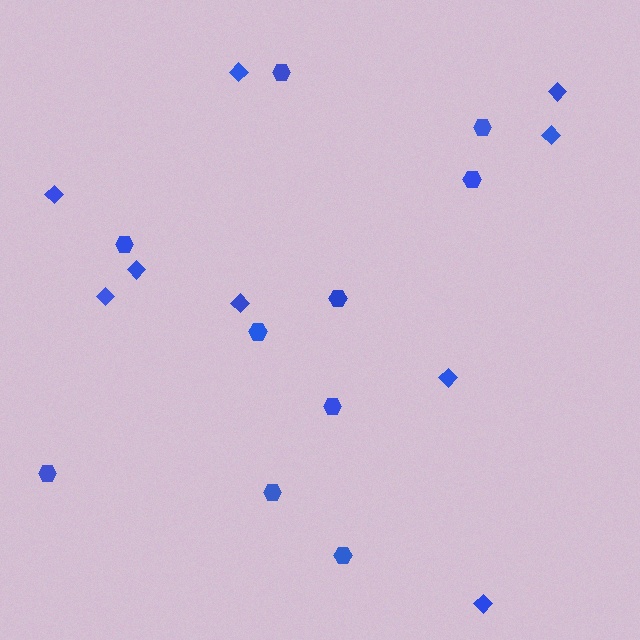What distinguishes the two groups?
There are 2 groups: one group of diamonds (9) and one group of hexagons (10).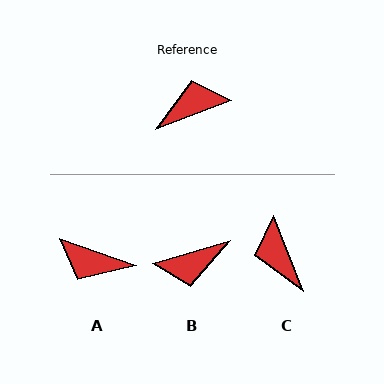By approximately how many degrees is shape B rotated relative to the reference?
Approximately 175 degrees counter-clockwise.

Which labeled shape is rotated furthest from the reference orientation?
B, about 175 degrees away.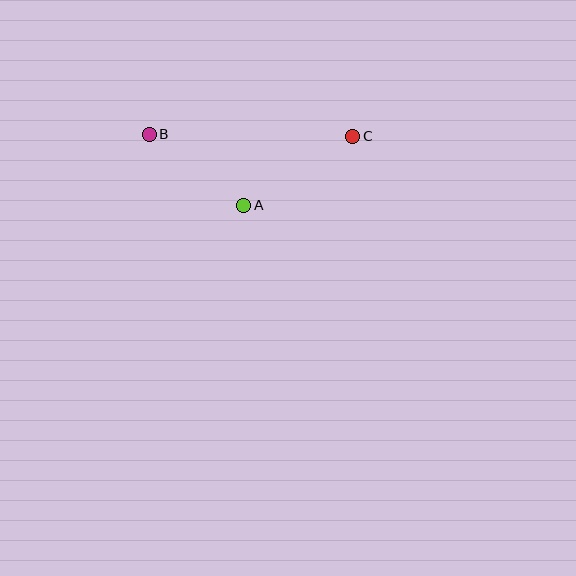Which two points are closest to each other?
Points A and B are closest to each other.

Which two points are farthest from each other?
Points B and C are farthest from each other.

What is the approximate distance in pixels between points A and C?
The distance between A and C is approximately 129 pixels.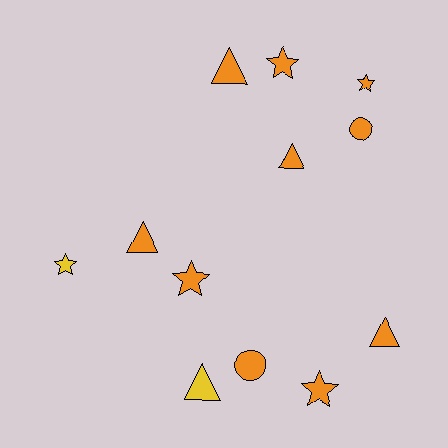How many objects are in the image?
There are 12 objects.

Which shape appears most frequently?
Triangle, with 5 objects.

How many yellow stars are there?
There is 1 yellow star.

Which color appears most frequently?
Orange, with 10 objects.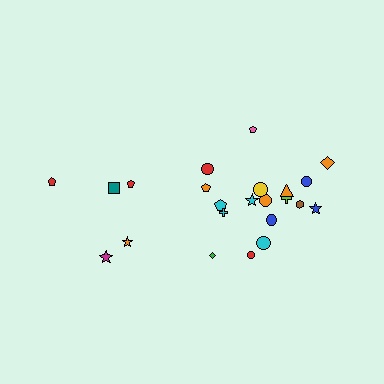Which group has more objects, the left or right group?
The right group.